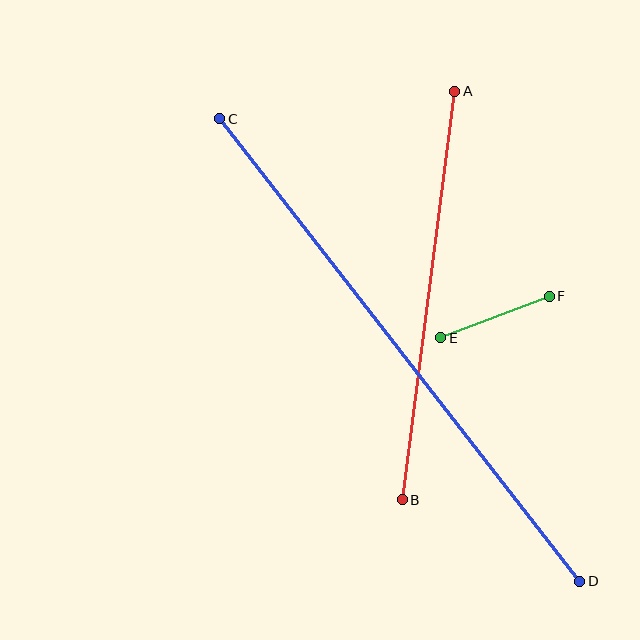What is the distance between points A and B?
The distance is approximately 412 pixels.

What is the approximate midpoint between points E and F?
The midpoint is at approximately (495, 317) pixels.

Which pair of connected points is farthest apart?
Points C and D are farthest apart.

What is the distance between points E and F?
The distance is approximately 116 pixels.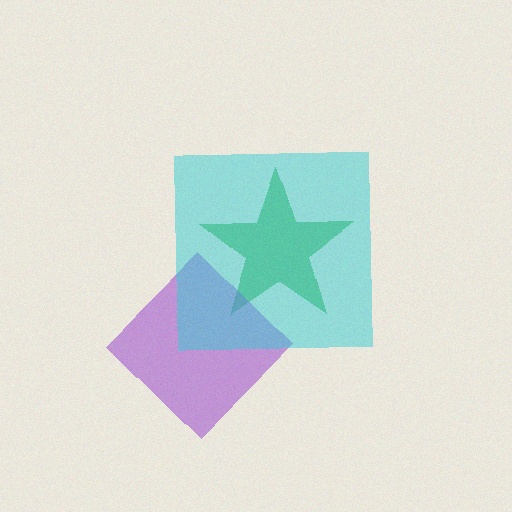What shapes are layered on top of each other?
The layered shapes are: a green star, a purple diamond, a cyan square.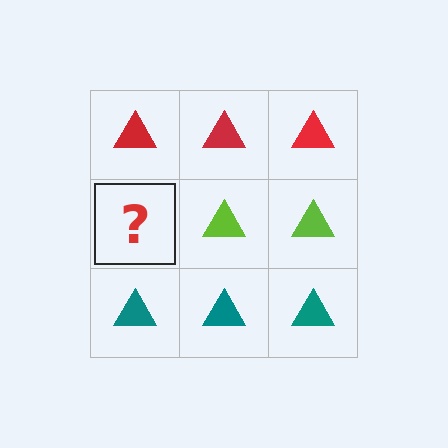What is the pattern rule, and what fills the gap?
The rule is that each row has a consistent color. The gap should be filled with a lime triangle.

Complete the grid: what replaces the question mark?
The question mark should be replaced with a lime triangle.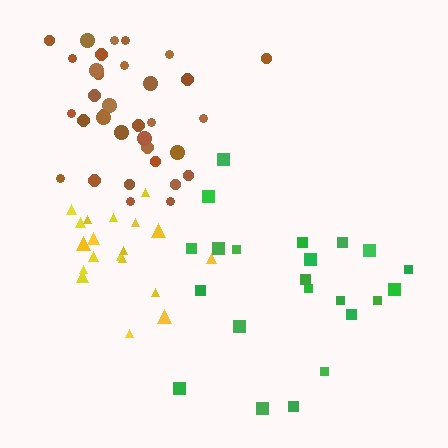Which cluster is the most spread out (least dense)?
Green.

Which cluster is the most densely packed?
Yellow.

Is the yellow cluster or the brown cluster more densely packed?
Yellow.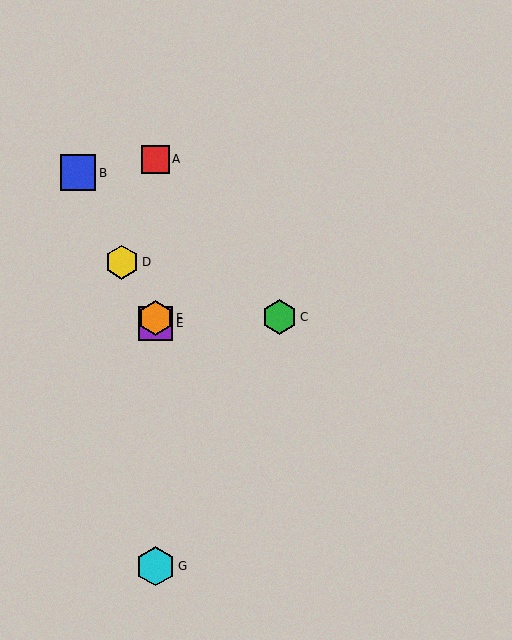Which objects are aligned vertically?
Objects A, E, F, G are aligned vertically.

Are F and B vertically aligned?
No, F is at x≈156 and B is at x≈78.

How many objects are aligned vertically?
4 objects (A, E, F, G) are aligned vertically.